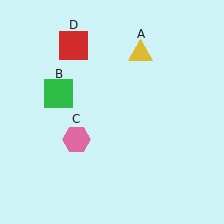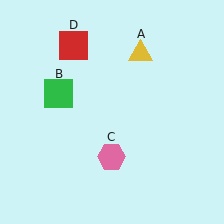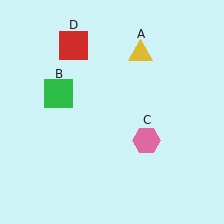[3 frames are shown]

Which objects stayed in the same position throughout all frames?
Yellow triangle (object A) and green square (object B) and red square (object D) remained stationary.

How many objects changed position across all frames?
1 object changed position: pink hexagon (object C).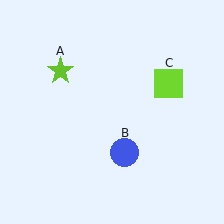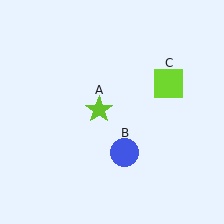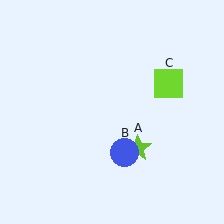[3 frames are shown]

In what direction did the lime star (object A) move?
The lime star (object A) moved down and to the right.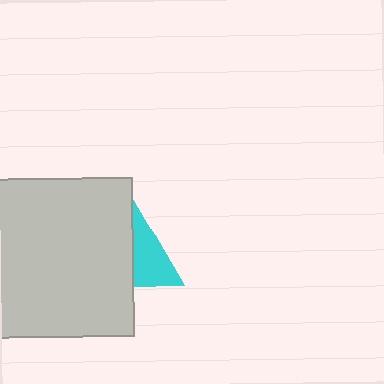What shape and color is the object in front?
The object in front is a light gray square.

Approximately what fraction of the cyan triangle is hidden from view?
Roughly 49% of the cyan triangle is hidden behind the light gray square.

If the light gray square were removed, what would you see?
You would see the complete cyan triangle.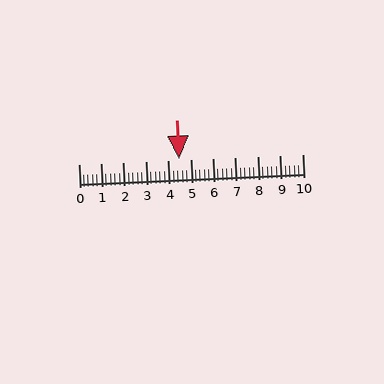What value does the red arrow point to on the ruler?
The red arrow points to approximately 4.5.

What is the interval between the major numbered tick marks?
The major tick marks are spaced 1 units apart.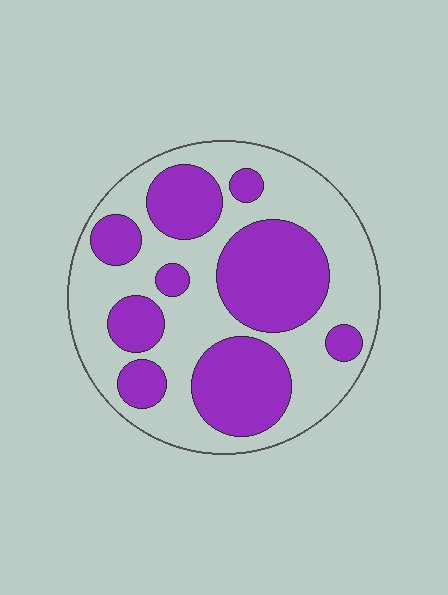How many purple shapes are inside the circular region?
9.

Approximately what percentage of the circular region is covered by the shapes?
Approximately 40%.